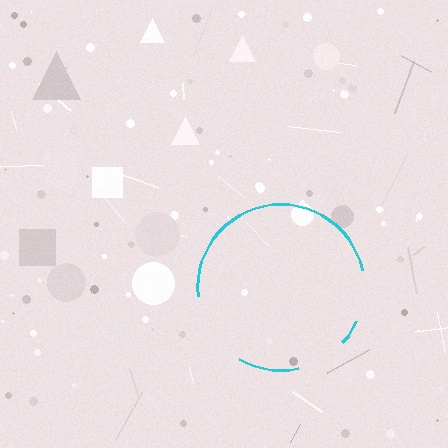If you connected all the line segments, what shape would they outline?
They would outline a circle.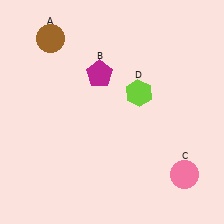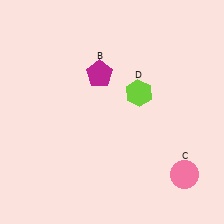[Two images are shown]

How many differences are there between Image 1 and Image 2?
There is 1 difference between the two images.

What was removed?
The brown circle (A) was removed in Image 2.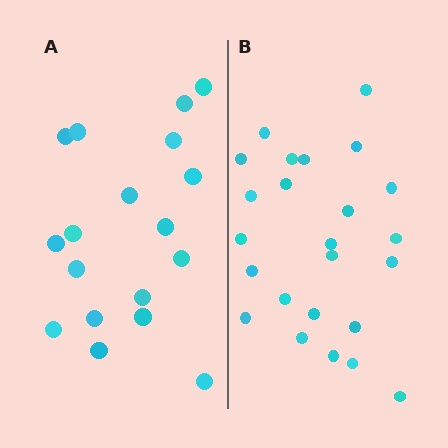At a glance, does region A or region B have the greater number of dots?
Region B (the right region) has more dots.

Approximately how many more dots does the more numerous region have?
Region B has about 6 more dots than region A.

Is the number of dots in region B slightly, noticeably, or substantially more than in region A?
Region B has noticeably more, but not dramatically so. The ratio is roughly 1.3 to 1.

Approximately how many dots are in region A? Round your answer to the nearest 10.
About 20 dots. (The exact count is 18, which rounds to 20.)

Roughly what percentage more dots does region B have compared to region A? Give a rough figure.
About 35% more.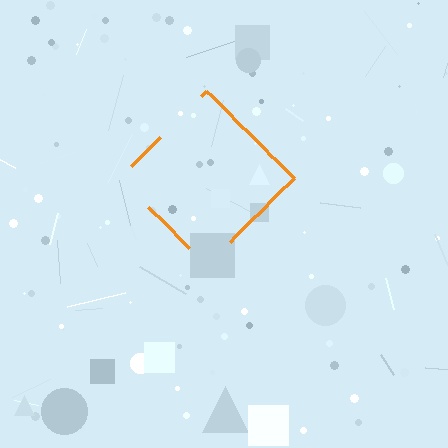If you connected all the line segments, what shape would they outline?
They would outline a diamond.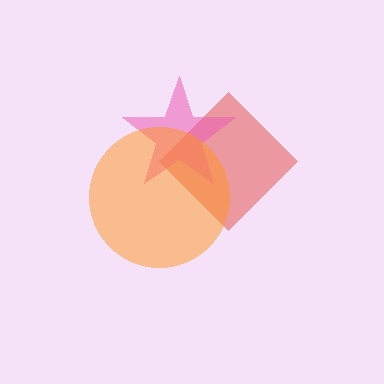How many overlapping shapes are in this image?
There are 3 overlapping shapes in the image.